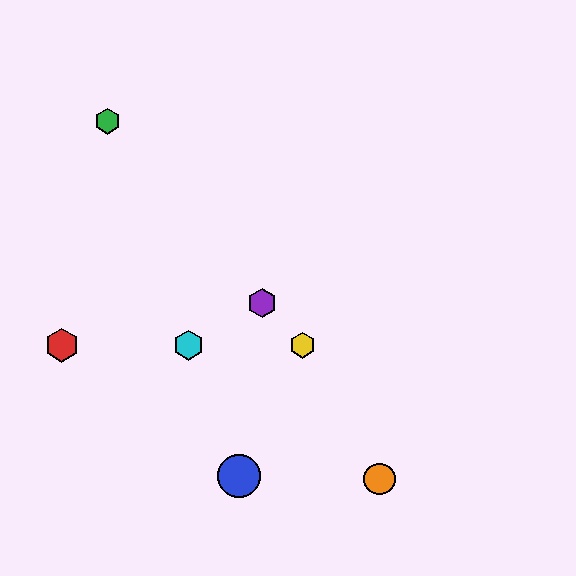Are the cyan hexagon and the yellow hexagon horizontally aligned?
Yes, both are at y≈345.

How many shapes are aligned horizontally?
3 shapes (the red hexagon, the yellow hexagon, the cyan hexagon) are aligned horizontally.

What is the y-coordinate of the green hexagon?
The green hexagon is at y≈121.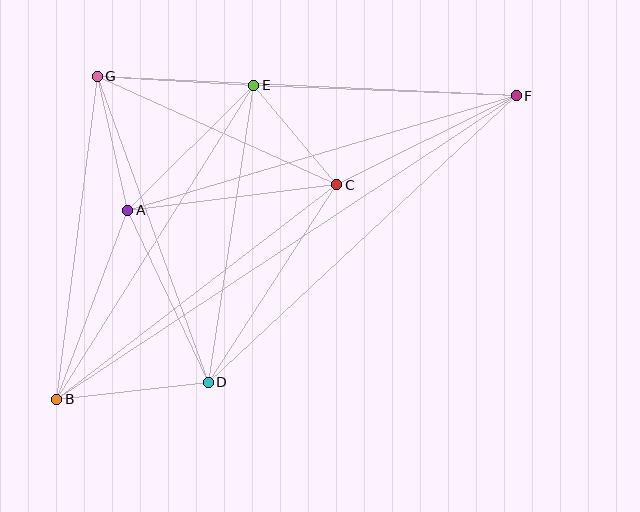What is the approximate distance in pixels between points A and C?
The distance between A and C is approximately 210 pixels.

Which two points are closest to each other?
Points C and E are closest to each other.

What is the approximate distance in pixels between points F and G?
The distance between F and G is approximately 420 pixels.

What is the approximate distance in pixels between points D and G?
The distance between D and G is approximately 325 pixels.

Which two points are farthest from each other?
Points B and F are farthest from each other.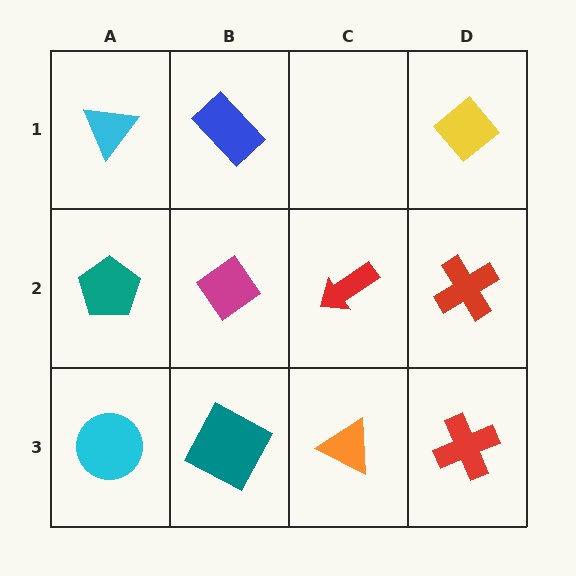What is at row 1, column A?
A cyan triangle.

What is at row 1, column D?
A yellow diamond.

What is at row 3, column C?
An orange triangle.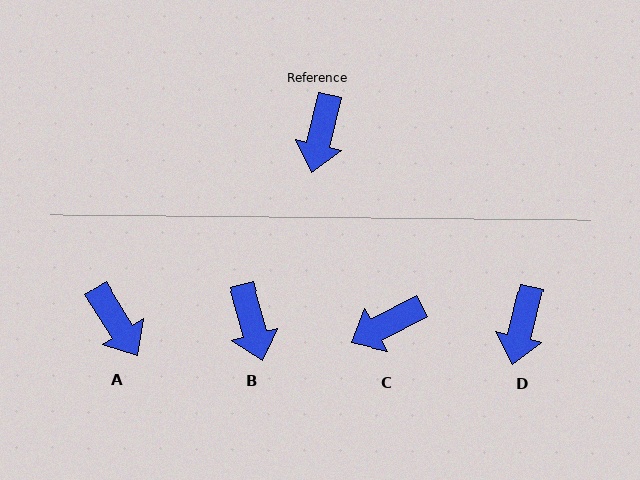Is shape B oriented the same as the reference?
No, it is off by about 29 degrees.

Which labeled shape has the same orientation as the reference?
D.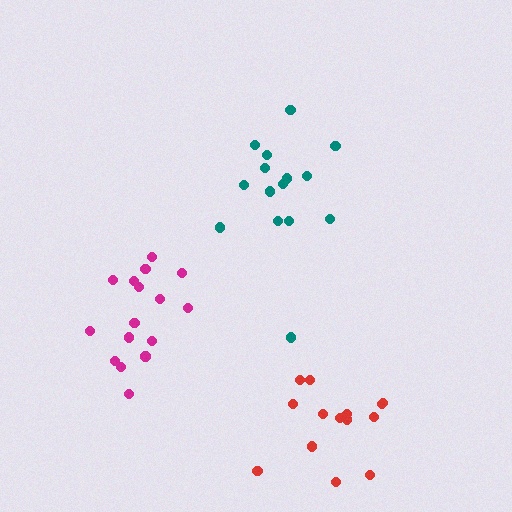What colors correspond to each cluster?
The clusters are colored: magenta, red, teal.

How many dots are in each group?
Group 1: 16 dots, Group 2: 14 dots, Group 3: 15 dots (45 total).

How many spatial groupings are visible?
There are 3 spatial groupings.